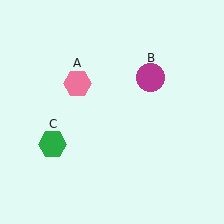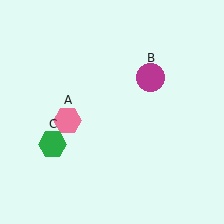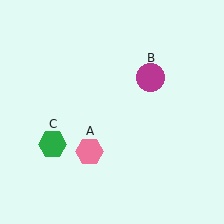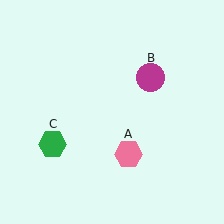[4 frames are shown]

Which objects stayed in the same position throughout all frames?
Magenta circle (object B) and green hexagon (object C) remained stationary.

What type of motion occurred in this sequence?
The pink hexagon (object A) rotated counterclockwise around the center of the scene.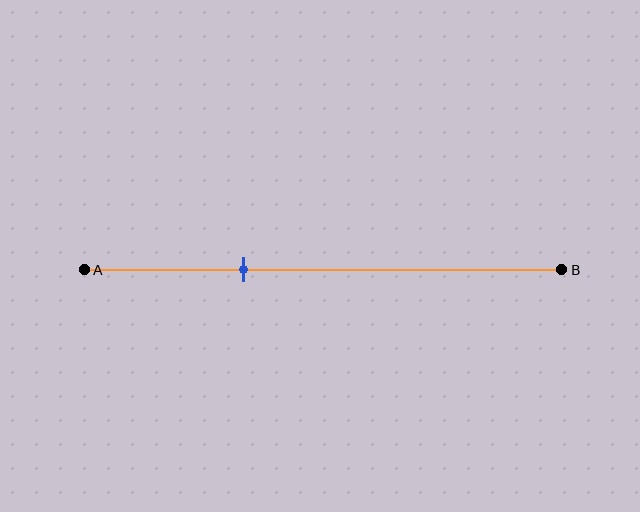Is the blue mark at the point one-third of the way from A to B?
Yes, the mark is approximately at the one-third point.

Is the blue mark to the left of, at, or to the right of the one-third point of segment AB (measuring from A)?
The blue mark is approximately at the one-third point of segment AB.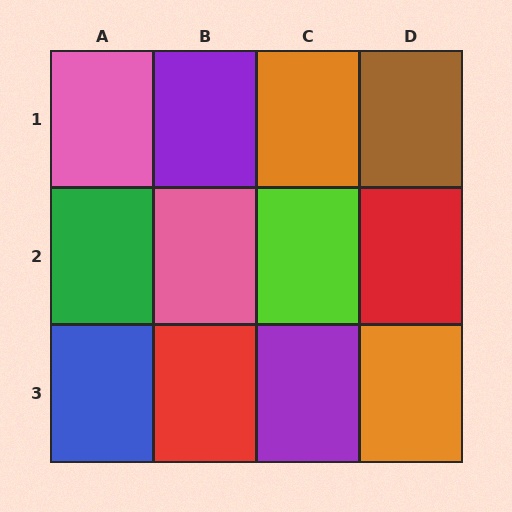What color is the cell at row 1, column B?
Purple.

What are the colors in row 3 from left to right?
Blue, red, purple, orange.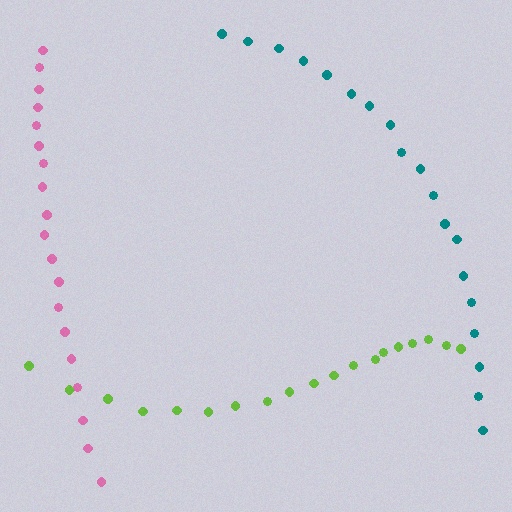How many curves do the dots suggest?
There are 3 distinct paths.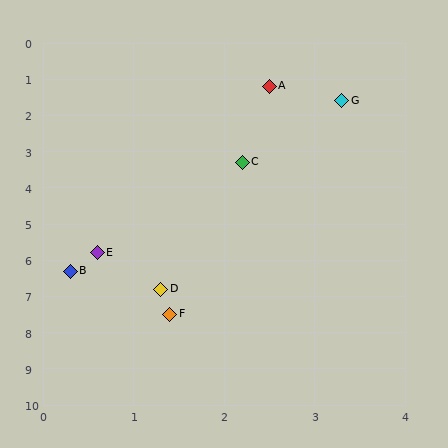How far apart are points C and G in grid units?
Points C and G are about 2.0 grid units apart.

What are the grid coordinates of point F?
Point F is at approximately (1.4, 7.5).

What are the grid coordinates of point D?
Point D is at approximately (1.3, 6.8).